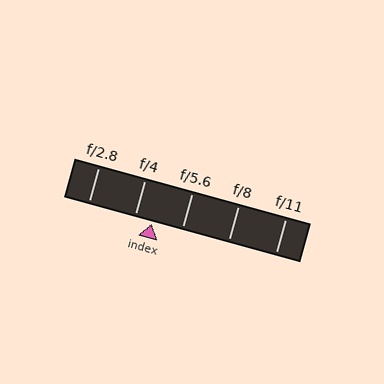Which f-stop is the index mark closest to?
The index mark is closest to f/4.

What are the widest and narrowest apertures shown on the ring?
The widest aperture shown is f/2.8 and the narrowest is f/11.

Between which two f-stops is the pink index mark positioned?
The index mark is between f/4 and f/5.6.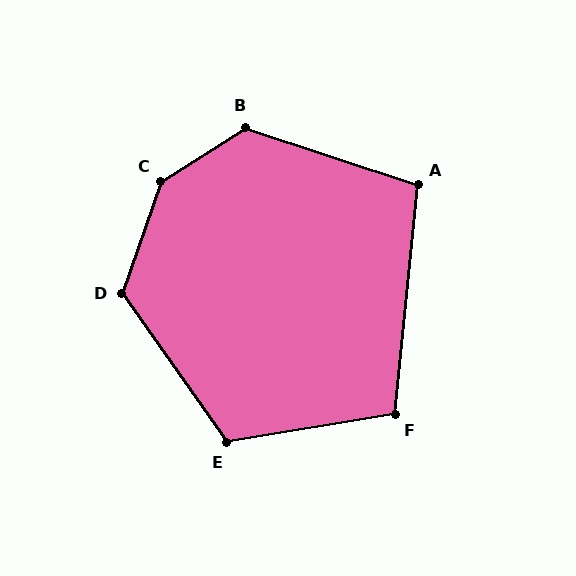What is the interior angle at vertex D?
Approximately 126 degrees (obtuse).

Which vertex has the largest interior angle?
C, at approximately 142 degrees.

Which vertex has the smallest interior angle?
A, at approximately 103 degrees.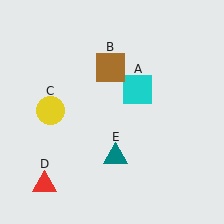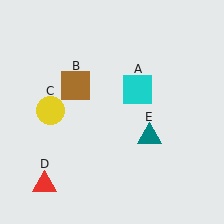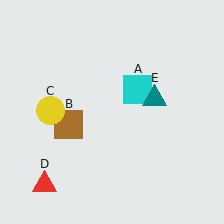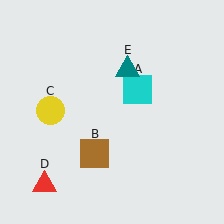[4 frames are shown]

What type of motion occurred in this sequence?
The brown square (object B), teal triangle (object E) rotated counterclockwise around the center of the scene.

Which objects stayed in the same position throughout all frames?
Cyan square (object A) and yellow circle (object C) and red triangle (object D) remained stationary.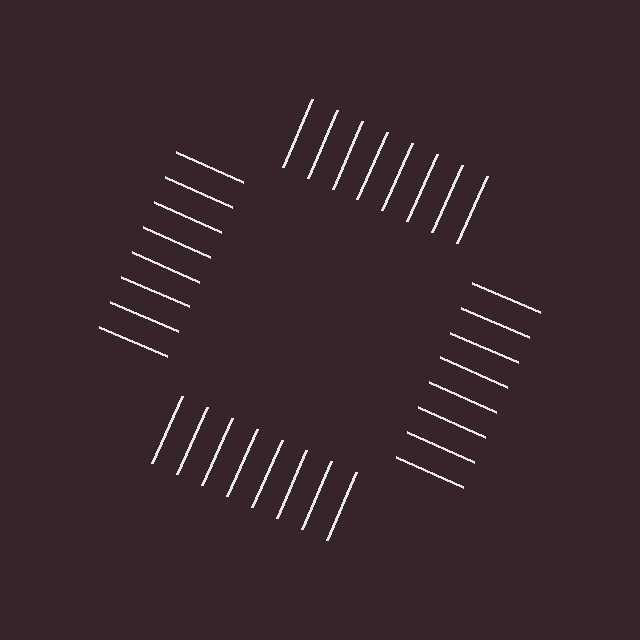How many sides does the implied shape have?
4 sides — the line-ends trace a square.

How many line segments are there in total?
32 — 8 along each of the 4 edges.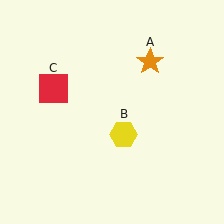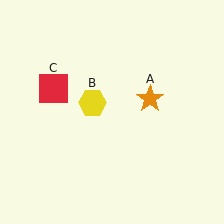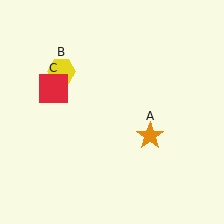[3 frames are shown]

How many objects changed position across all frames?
2 objects changed position: orange star (object A), yellow hexagon (object B).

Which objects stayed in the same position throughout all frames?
Red square (object C) remained stationary.